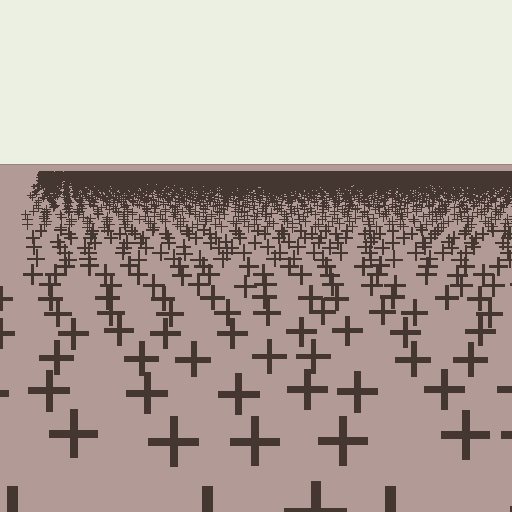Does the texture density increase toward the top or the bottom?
Density increases toward the top.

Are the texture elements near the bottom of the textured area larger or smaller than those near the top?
Larger. Near the bottom, elements are closer to the viewer and appear at a bigger on-screen size.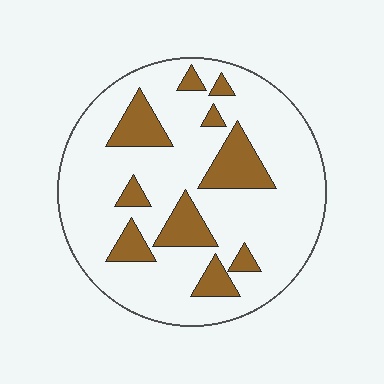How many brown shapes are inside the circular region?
10.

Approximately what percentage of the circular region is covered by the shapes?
Approximately 20%.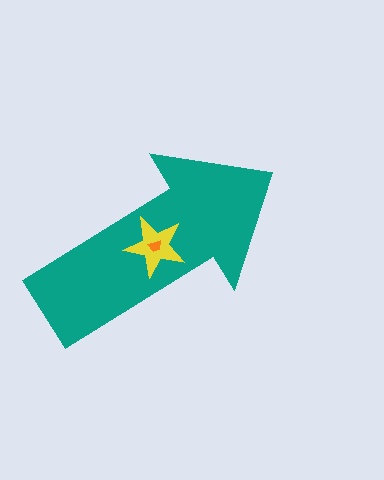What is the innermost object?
The orange trapezoid.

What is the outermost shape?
The teal arrow.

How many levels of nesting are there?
3.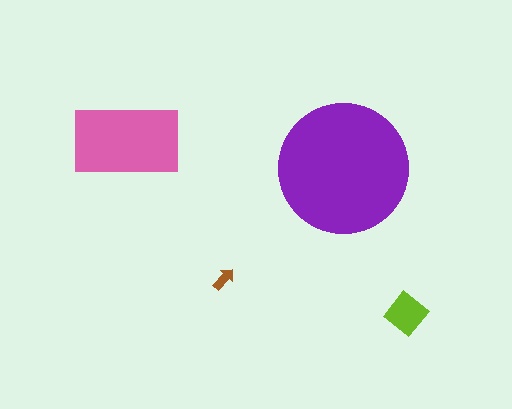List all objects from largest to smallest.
The purple circle, the pink rectangle, the lime diamond, the brown arrow.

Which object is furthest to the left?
The pink rectangle is leftmost.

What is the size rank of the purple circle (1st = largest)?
1st.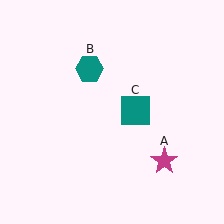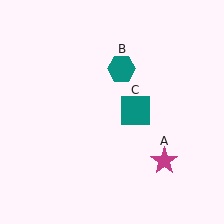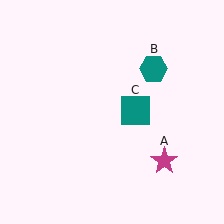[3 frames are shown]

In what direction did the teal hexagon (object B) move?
The teal hexagon (object B) moved right.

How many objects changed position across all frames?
1 object changed position: teal hexagon (object B).